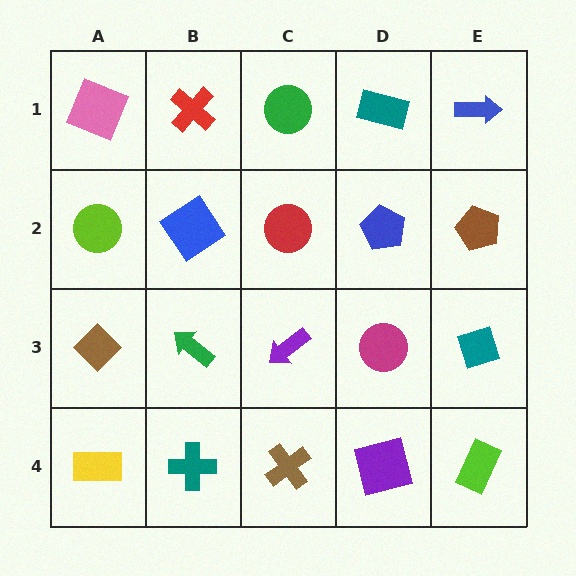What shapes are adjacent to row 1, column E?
A brown pentagon (row 2, column E), a teal rectangle (row 1, column D).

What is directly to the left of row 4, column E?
A purple square.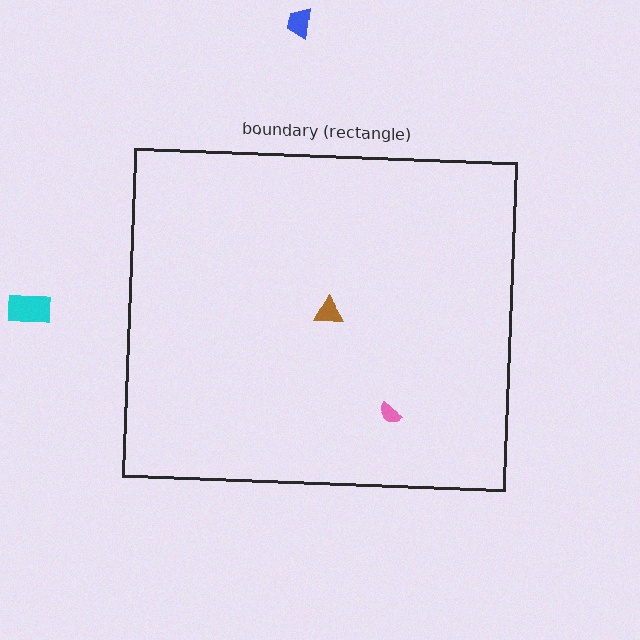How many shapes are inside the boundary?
2 inside, 2 outside.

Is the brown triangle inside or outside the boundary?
Inside.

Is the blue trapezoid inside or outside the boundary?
Outside.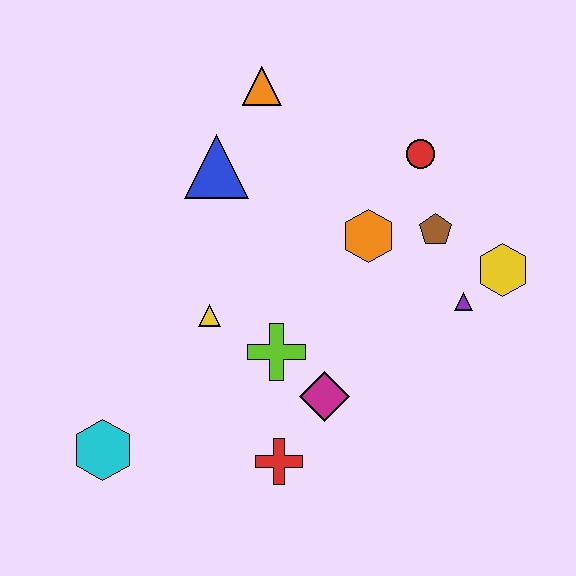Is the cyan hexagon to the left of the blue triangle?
Yes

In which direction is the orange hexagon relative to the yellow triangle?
The orange hexagon is to the right of the yellow triangle.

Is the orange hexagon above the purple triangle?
Yes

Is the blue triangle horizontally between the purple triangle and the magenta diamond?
No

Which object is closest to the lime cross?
The magenta diamond is closest to the lime cross.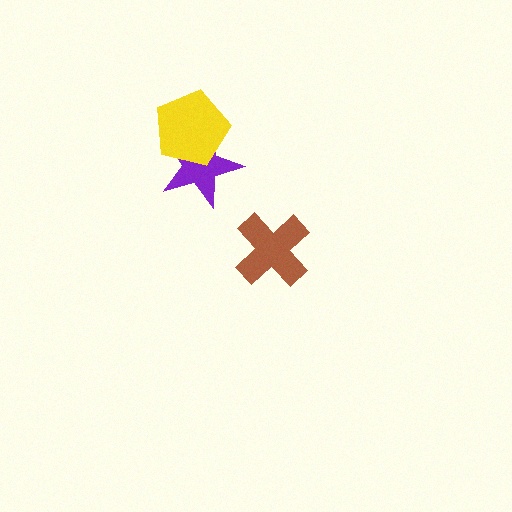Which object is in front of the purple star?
The yellow pentagon is in front of the purple star.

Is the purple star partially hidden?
Yes, it is partially covered by another shape.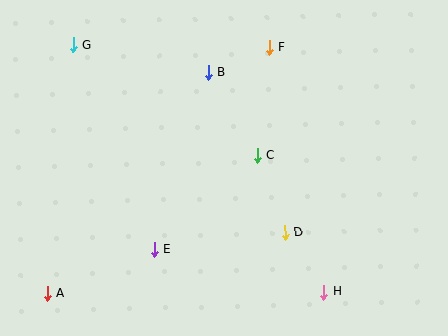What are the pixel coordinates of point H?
Point H is at (324, 292).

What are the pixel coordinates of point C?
Point C is at (257, 155).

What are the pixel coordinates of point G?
Point G is at (73, 45).